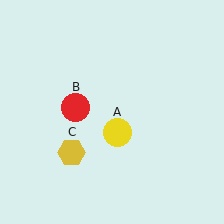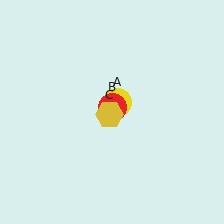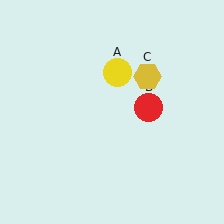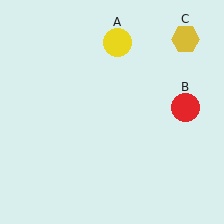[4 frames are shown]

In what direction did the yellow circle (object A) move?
The yellow circle (object A) moved up.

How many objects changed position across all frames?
3 objects changed position: yellow circle (object A), red circle (object B), yellow hexagon (object C).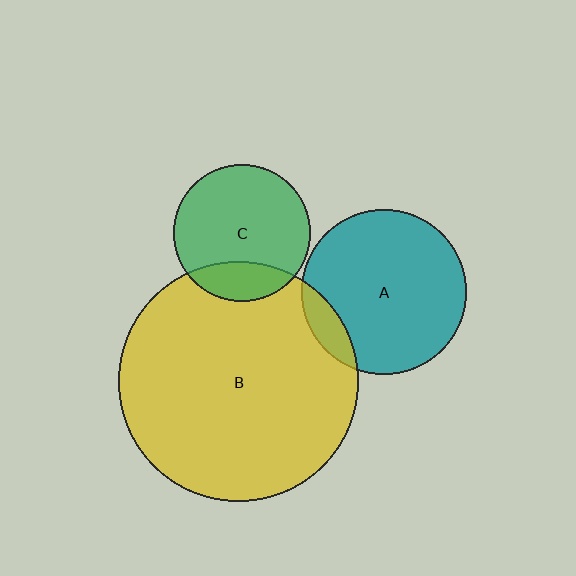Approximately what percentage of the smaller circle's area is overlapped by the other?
Approximately 10%.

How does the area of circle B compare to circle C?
Approximately 3.0 times.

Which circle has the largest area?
Circle B (yellow).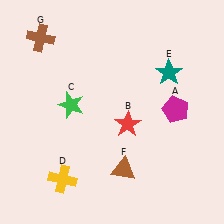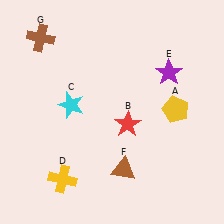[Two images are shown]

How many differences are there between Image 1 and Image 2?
There are 3 differences between the two images.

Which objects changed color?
A changed from magenta to yellow. C changed from green to cyan. E changed from teal to purple.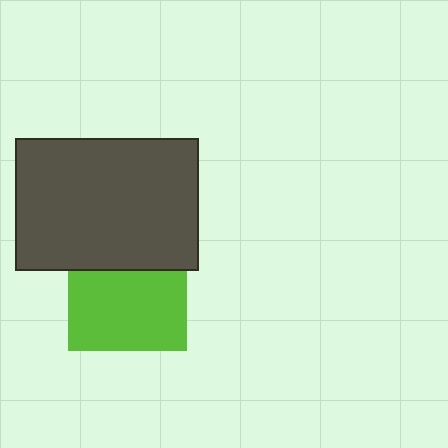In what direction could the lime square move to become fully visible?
The lime square could move down. That would shift it out from behind the dark gray rectangle entirely.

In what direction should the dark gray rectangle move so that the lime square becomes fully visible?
The dark gray rectangle should move up. That is the shortest direction to clear the overlap and leave the lime square fully visible.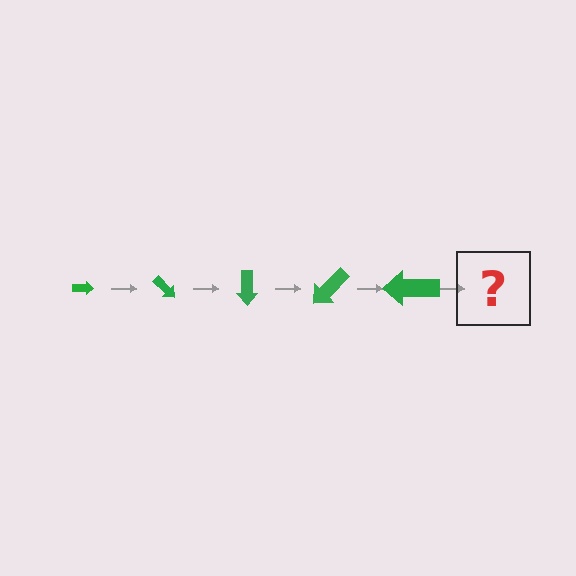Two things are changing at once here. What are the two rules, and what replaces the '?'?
The two rules are that the arrow grows larger each step and it rotates 45 degrees each step. The '?' should be an arrow, larger than the previous one and rotated 225 degrees from the start.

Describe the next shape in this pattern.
It should be an arrow, larger than the previous one and rotated 225 degrees from the start.